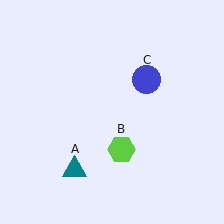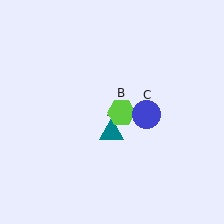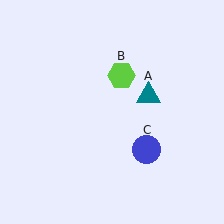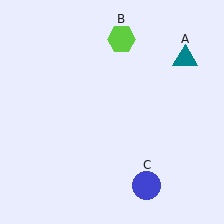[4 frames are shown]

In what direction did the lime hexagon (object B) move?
The lime hexagon (object B) moved up.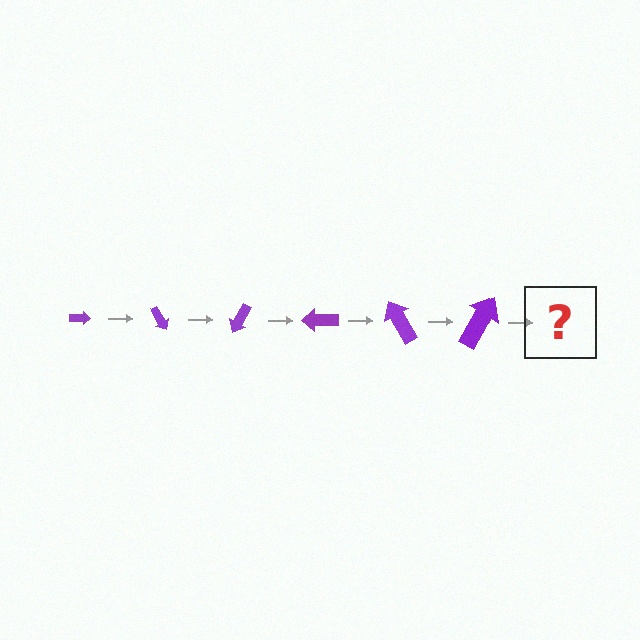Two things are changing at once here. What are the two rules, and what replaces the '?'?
The two rules are that the arrow grows larger each step and it rotates 60 degrees each step. The '?' should be an arrow, larger than the previous one and rotated 360 degrees from the start.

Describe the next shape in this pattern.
It should be an arrow, larger than the previous one and rotated 360 degrees from the start.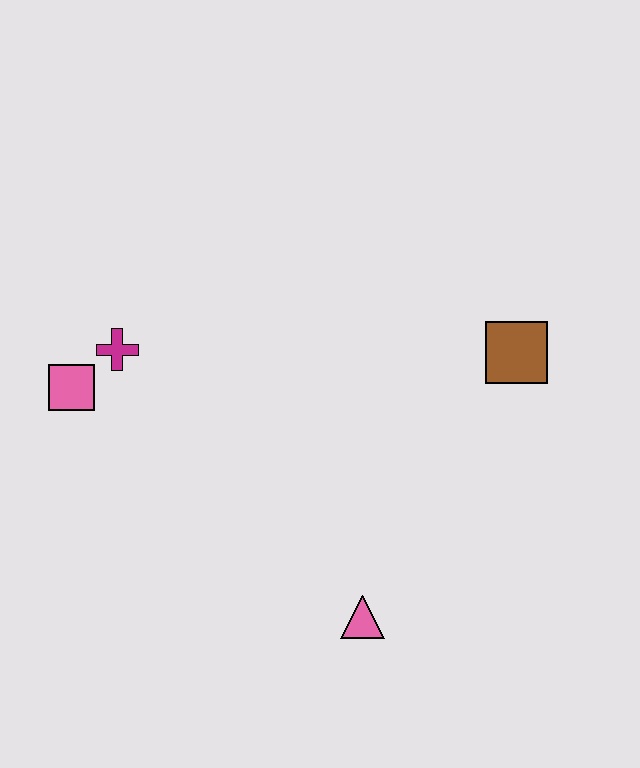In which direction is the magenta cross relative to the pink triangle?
The magenta cross is above the pink triangle.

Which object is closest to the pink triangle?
The brown square is closest to the pink triangle.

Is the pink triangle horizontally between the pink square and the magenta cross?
No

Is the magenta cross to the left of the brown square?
Yes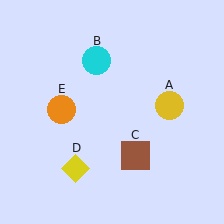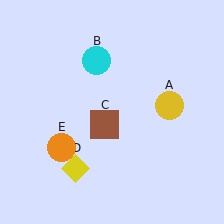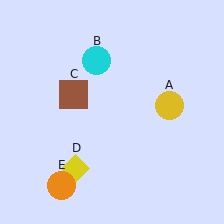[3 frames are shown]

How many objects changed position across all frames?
2 objects changed position: brown square (object C), orange circle (object E).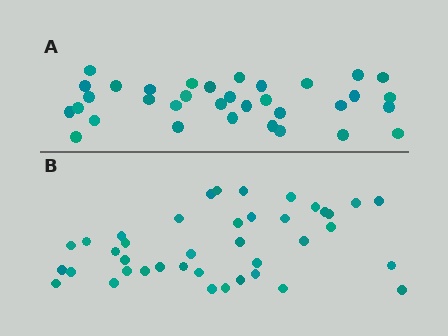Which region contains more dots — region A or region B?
Region B (the bottom region) has more dots.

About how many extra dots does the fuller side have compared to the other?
Region B has about 6 more dots than region A.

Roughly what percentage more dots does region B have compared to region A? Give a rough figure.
About 20% more.